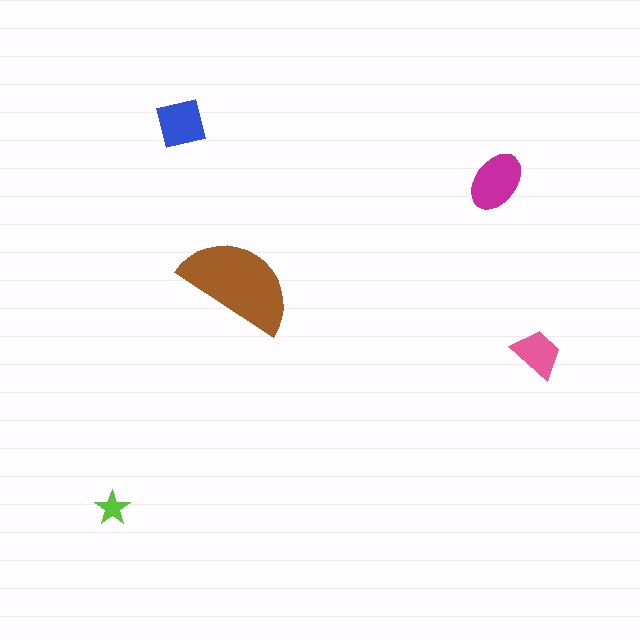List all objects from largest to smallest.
The brown semicircle, the magenta ellipse, the blue square, the pink trapezoid, the lime star.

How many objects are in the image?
There are 5 objects in the image.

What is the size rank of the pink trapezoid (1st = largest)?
4th.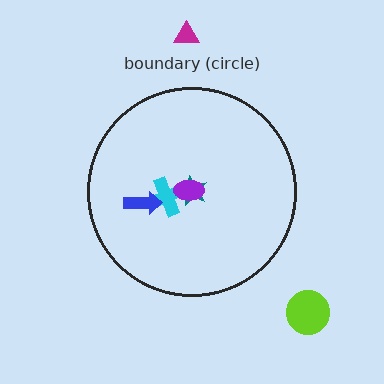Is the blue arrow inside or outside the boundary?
Inside.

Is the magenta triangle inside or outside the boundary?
Outside.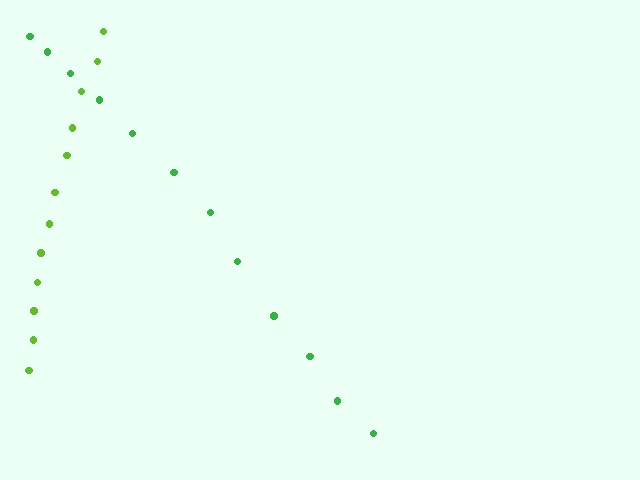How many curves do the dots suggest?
There are 2 distinct paths.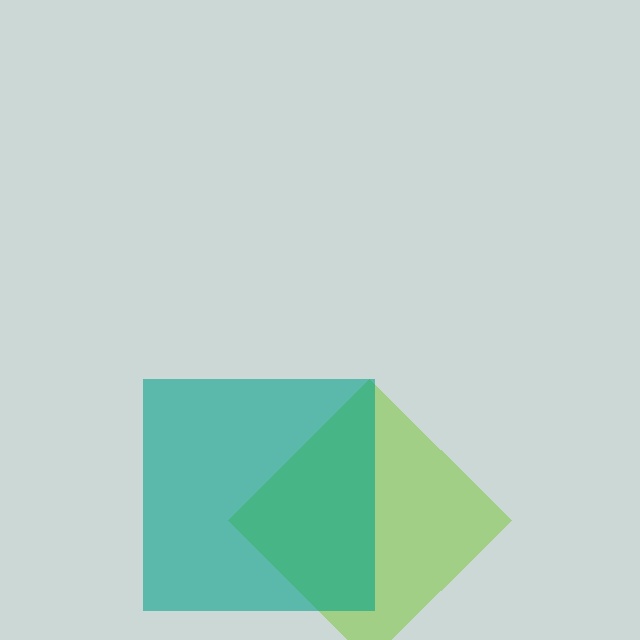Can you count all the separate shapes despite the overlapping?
Yes, there are 2 separate shapes.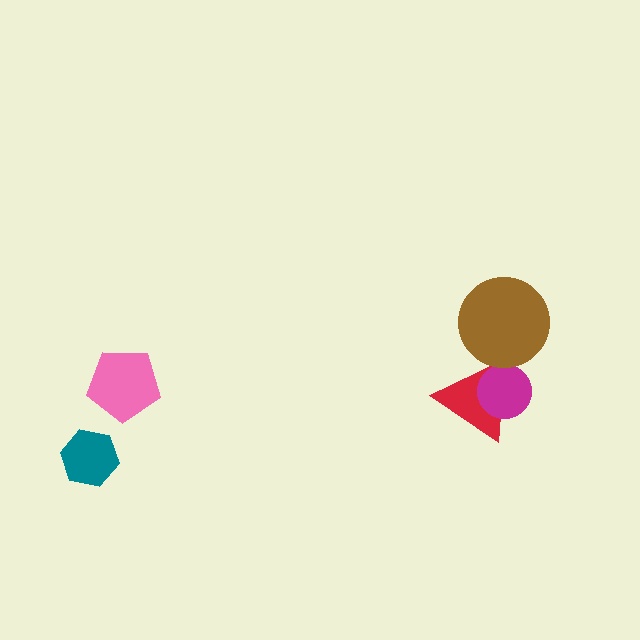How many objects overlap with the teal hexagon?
0 objects overlap with the teal hexagon.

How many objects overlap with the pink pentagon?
0 objects overlap with the pink pentagon.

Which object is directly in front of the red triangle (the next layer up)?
The magenta circle is directly in front of the red triangle.